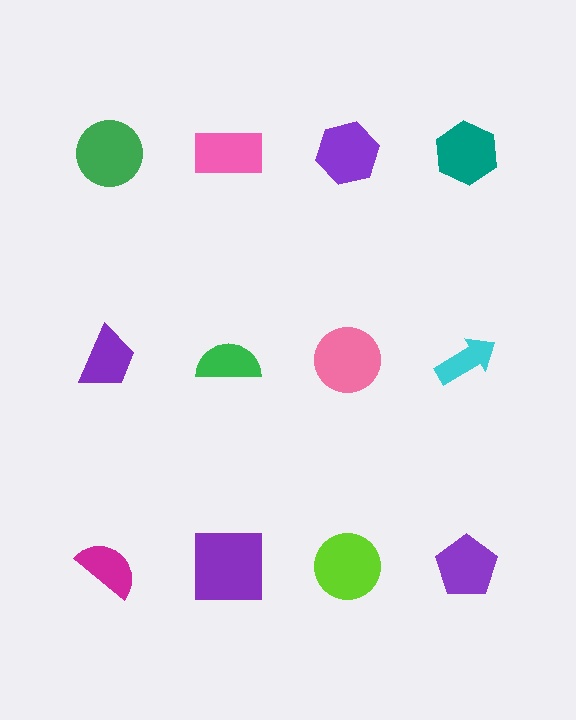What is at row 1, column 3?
A purple hexagon.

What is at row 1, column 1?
A green circle.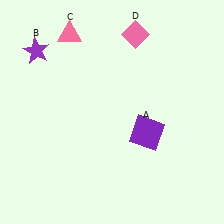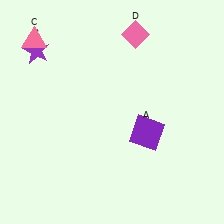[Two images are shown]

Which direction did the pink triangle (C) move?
The pink triangle (C) moved left.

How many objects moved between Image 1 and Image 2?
1 object moved between the two images.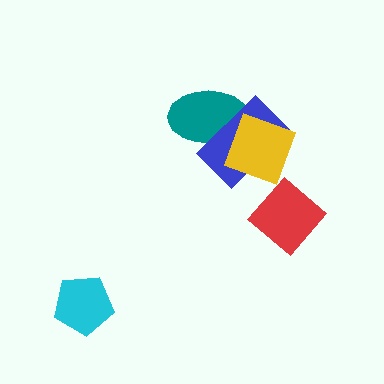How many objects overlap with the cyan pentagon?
0 objects overlap with the cyan pentagon.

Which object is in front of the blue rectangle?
The yellow square is in front of the blue rectangle.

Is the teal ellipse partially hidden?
Yes, it is partially covered by another shape.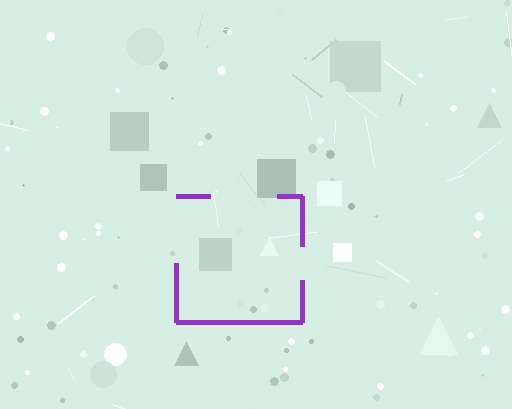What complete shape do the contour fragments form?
The contour fragments form a square.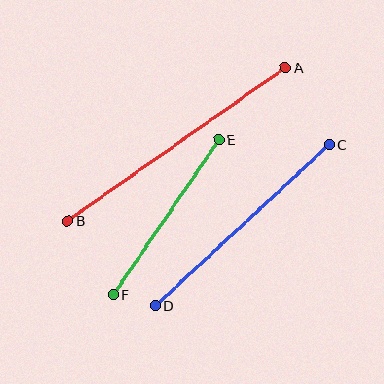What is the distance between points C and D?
The distance is approximately 237 pixels.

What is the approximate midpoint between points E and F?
The midpoint is at approximately (166, 218) pixels.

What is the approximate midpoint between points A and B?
The midpoint is at approximately (176, 145) pixels.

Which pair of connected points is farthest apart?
Points A and B are farthest apart.